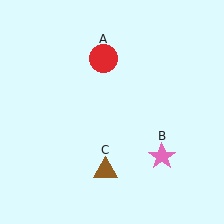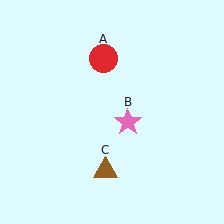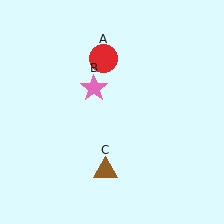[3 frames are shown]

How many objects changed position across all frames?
1 object changed position: pink star (object B).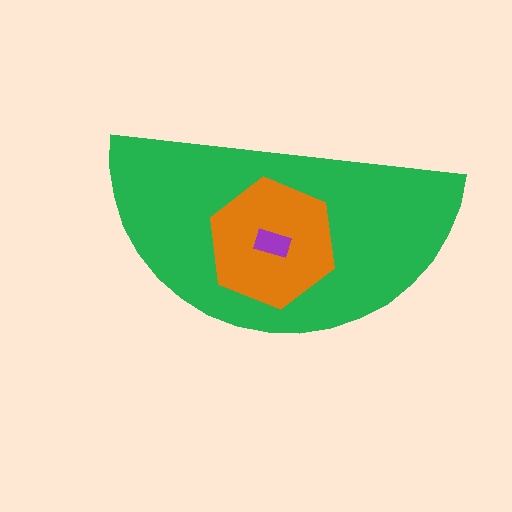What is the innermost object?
The purple rectangle.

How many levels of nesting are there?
3.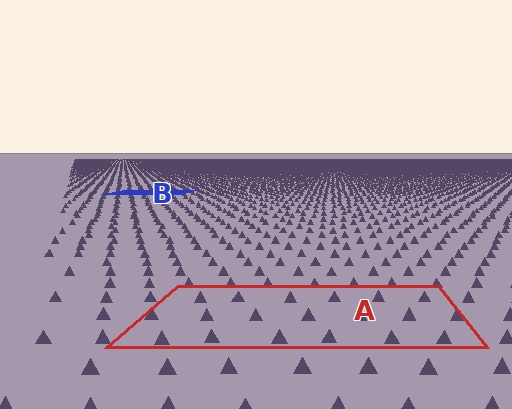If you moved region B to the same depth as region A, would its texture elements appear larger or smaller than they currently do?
They would appear larger. At a closer depth, the same texture elements are projected at a bigger on-screen size.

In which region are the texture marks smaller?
The texture marks are smaller in region B, because it is farther away.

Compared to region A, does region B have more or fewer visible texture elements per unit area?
Region B has more texture elements per unit area — they are packed more densely because it is farther away.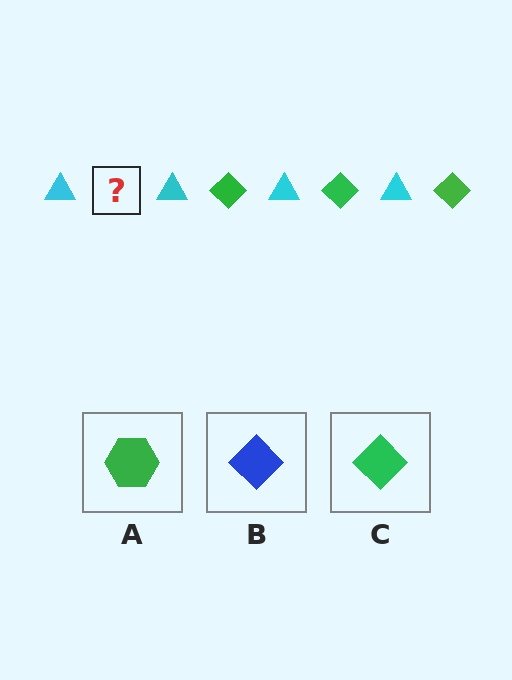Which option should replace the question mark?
Option C.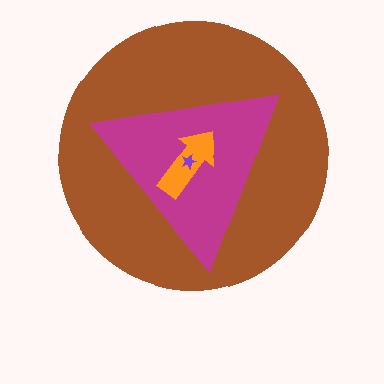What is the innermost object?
The purple star.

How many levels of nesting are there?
4.